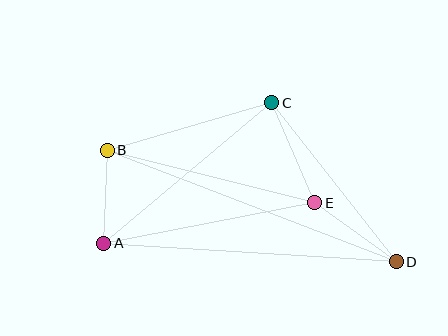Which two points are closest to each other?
Points A and B are closest to each other.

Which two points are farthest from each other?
Points B and D are farthest from each other.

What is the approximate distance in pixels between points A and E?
The distance between A and E is approximately 215 pixels.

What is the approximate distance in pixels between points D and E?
The distance between D and E is approximately 100 pixels.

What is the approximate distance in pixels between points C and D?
The distance between C and D is approximately 202 pixels.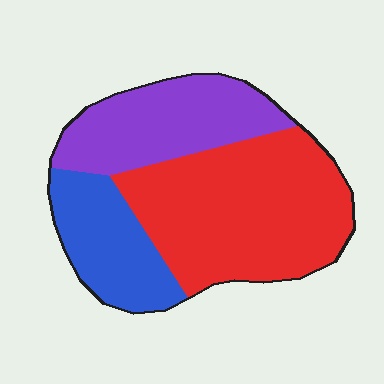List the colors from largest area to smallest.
From largest to smallest: red, purple, blue.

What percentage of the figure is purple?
Purple takes up about one quarter (1/4) of the figure.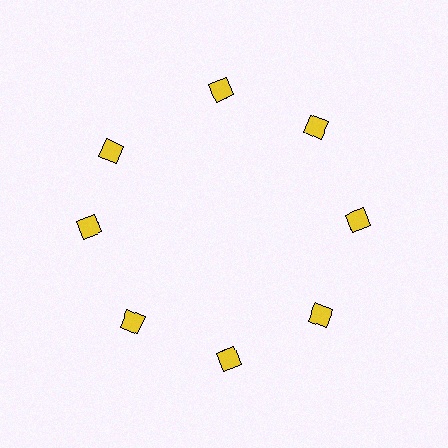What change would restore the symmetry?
The symmetry would be restored by rotating it back into even spacing with its neighbors so that all 8 diamonds sit at equal angles and equal distance from the center.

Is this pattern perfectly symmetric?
No. The 8 yellow diamonds are arranged in a ring, but one element near the 10 o'clock position is rotated out of alignment along the ring, breaking the 8-fold rotational symmetry.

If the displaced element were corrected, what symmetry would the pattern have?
It would have 8-fold rotational symmetry — the pattern would map onto itself every 45 degrees.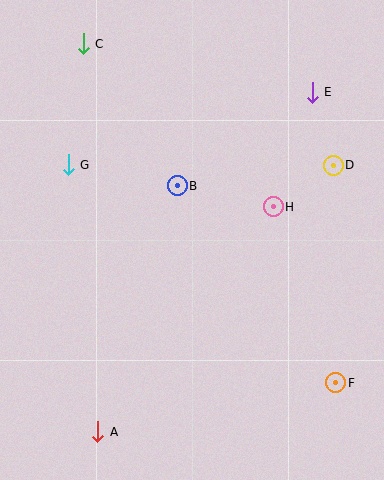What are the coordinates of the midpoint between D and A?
The midpoint between D and A is at (216, 299).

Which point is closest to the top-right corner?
Point E is closest to the top-right corner.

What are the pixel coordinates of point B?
Point B is at (177, 186).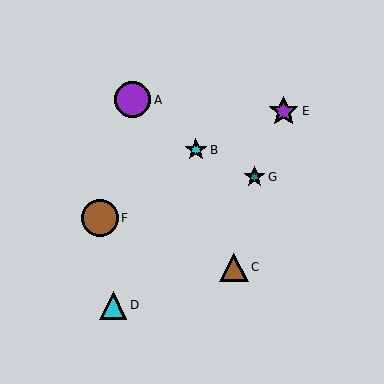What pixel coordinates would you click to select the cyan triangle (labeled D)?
Click at (113, 306) to select the cyan triangle D.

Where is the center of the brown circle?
The center of the brown circle is at (100, 218).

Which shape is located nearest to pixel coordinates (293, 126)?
The purple star (labeled E) at (284, 111) is nearest to that location.